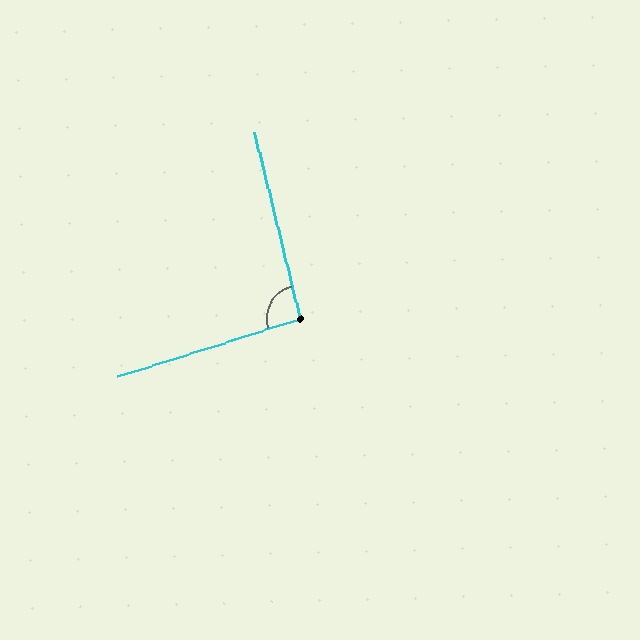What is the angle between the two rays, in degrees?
Approximately 94 degrees.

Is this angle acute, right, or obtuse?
It is approximately a right angle.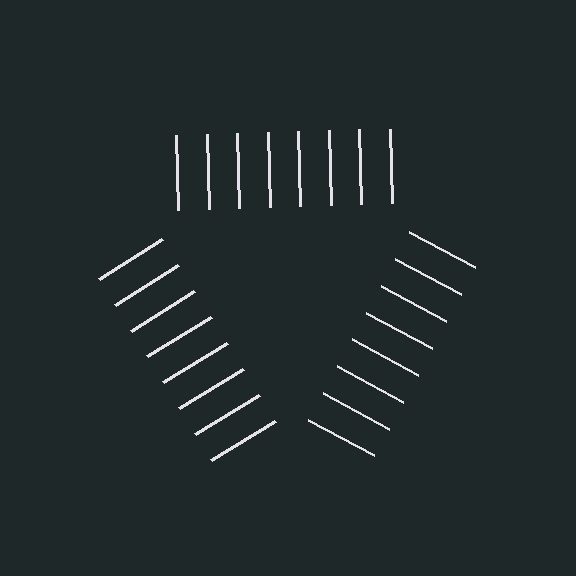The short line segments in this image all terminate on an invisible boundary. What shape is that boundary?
An illusory triangle — the line segments terminate on its edges but no continuous stroke is drawn.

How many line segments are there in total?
24 — 8 along each of the 3 edges.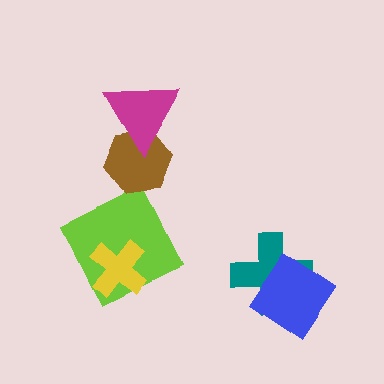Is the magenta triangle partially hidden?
No, no other shape covers it.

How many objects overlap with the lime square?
1 object overlaps with the lime square.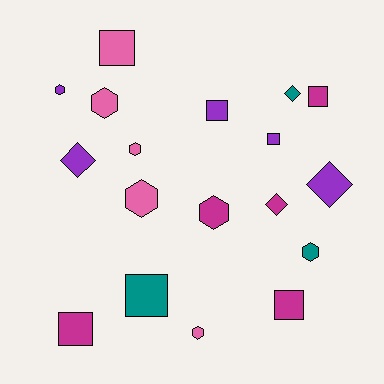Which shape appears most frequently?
Hexagon, with 7 objects.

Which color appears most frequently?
Purple, with 5 objects.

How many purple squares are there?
There are 2 purple squares.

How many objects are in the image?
There are 18 objects.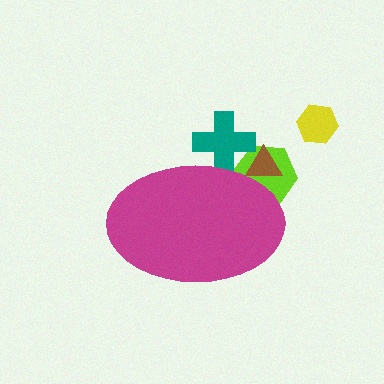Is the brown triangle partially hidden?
Yes, the brown triangle is partially hidden behind the magenta ellipse.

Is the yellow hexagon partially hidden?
No, the yellow hexagon is fully visible.